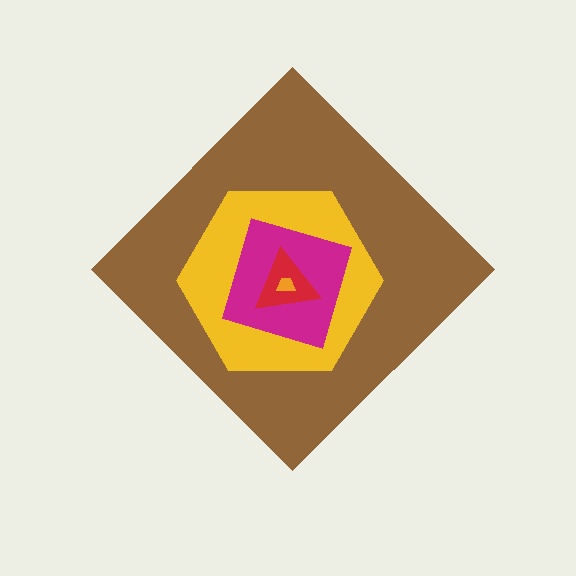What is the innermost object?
The orange trapezoid.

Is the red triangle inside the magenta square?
Yes.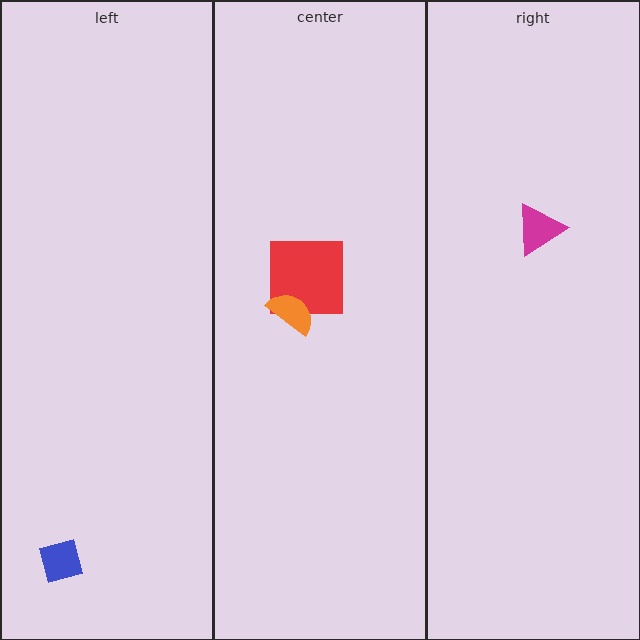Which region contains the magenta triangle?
The right region.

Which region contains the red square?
The center region.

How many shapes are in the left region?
1.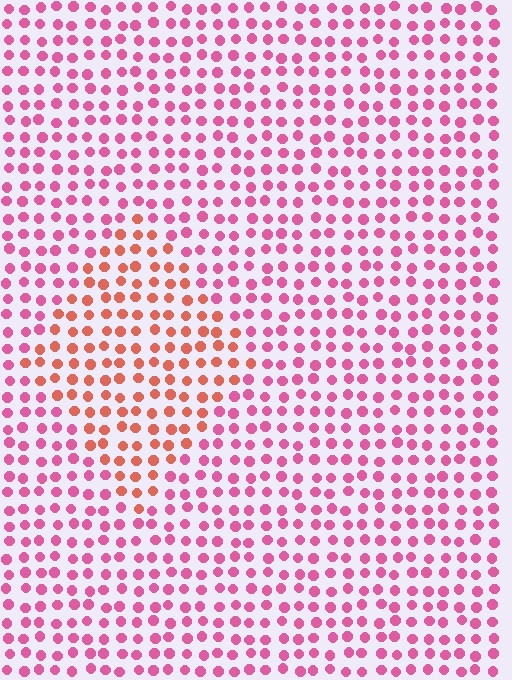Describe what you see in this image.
The image is filled with small pink elements in a uniform arrangement. A diamond-shaped region is visible where the elements are tinted to a slightly different hue, forming a subtle color boundary.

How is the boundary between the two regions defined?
The boundary is defined purely by a slight shift in hue (about 37 degrees). Spacing, size, and orientation are identical on both sides.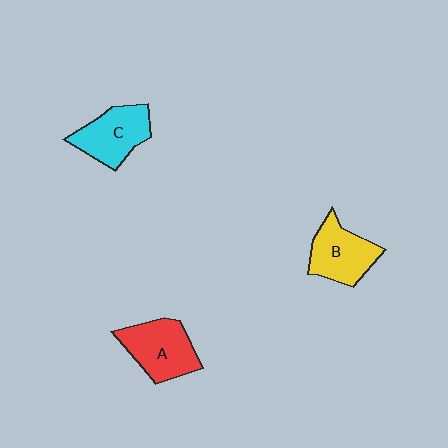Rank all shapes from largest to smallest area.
From largest to smallest: A (red), C (cyan), B (yellow).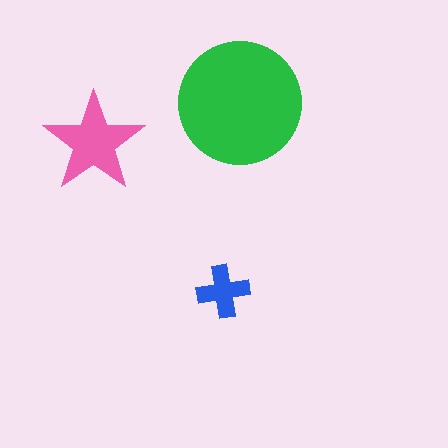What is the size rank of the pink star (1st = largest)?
2nd.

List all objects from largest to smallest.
The green circle, the pink star, the blue cross.